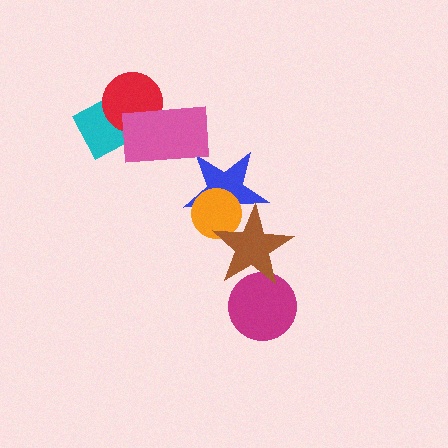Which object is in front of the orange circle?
The brown star is in front of the orange circle.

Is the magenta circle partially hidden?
Yes, it is partially covered by another shape.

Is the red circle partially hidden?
Yes, it is partially covered by another shape.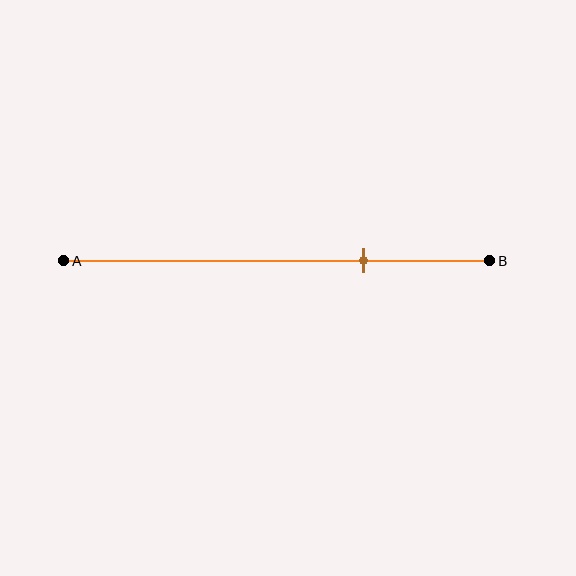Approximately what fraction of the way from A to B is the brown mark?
The brown mark is approximately 70% of the way from A to B.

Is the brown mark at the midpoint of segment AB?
No, the mark is at about 70% from A, not at the 50% midpoint.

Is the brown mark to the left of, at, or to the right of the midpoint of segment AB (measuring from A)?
The brown mark is to the right of the midpoint of segment AB.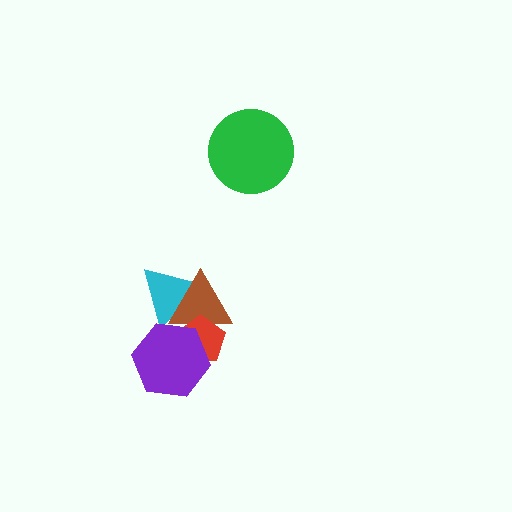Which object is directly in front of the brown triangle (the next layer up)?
The red pentagon is directly in front of the brown triangle.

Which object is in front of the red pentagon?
The purple hexagon is in front of the red pentagon.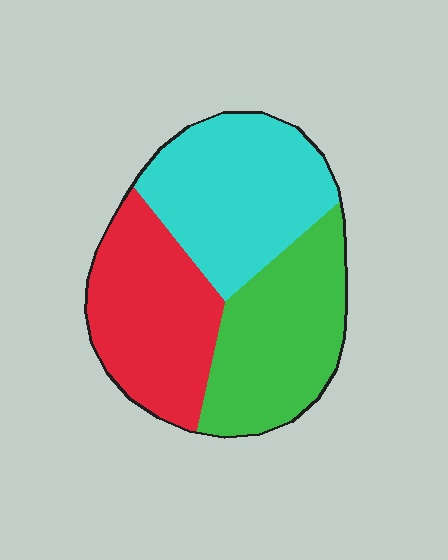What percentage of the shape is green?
Green takes up between a sixth and a third of the shape.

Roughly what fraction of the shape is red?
Red takes up about one third (1/3) of the shape.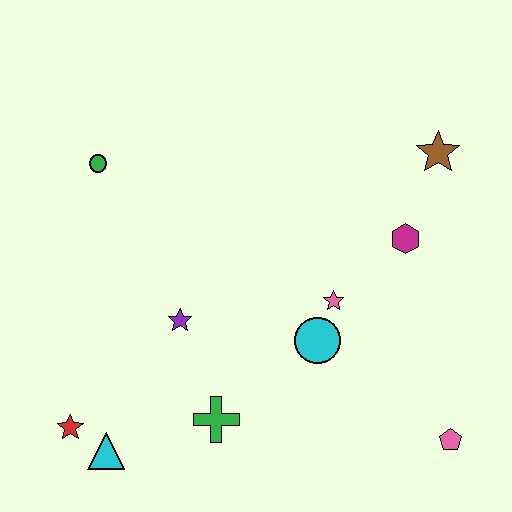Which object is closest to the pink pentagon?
The cyan circle is closest to the pink pentagon.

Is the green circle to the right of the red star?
Yes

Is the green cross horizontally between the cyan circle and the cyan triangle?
Yes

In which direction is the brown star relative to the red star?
The brown star is to the right of the red star.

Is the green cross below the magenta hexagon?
Yes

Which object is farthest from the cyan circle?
The green circle is farthest from the cyan circle.